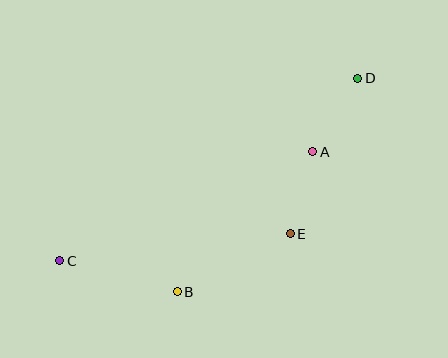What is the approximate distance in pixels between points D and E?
The distance between D and E is approximately 170 pixels.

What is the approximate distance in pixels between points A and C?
The distance between A and C is approximately 276 pixels.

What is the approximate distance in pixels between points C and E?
The distance between C and E is approximately 232 pixels.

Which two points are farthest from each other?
Points C and D are farthest from each other.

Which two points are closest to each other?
Points A and E are closest to each other.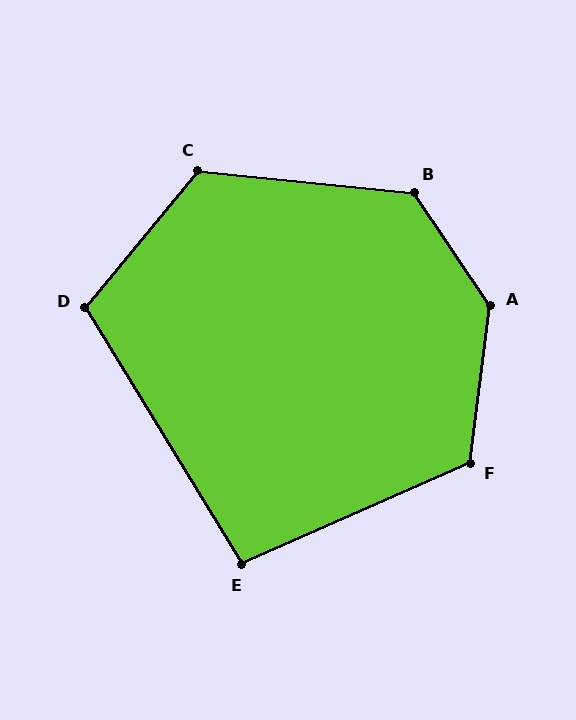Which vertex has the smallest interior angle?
E, at approximately 98 degrees.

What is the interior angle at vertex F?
Approximately 121 degrees (obtuse).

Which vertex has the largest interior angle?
A, at approximately 139 degrees.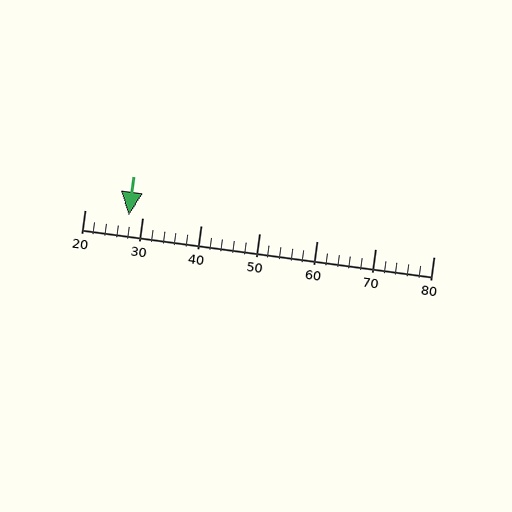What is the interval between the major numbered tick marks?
The major tick marks are spaced 10 units apart.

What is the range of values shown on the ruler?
The ruler shows values from 20 to 80.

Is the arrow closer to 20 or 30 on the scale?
The arrow is closer to 30.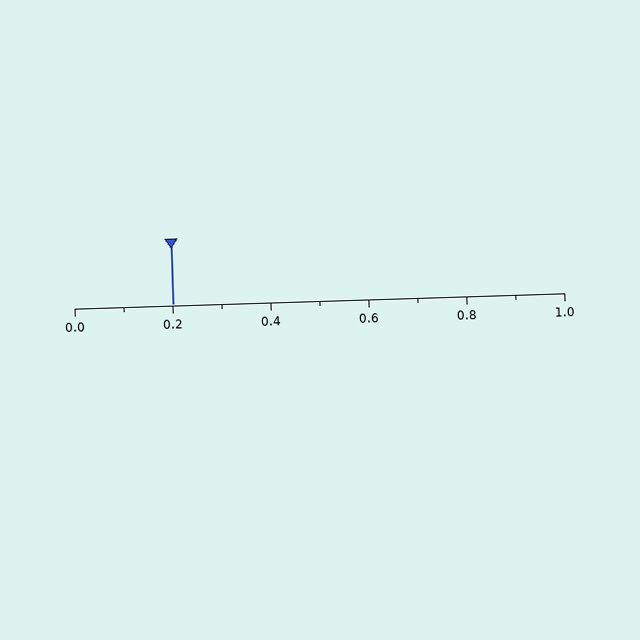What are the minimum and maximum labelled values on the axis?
The axis runs from 0.0 to 1.0.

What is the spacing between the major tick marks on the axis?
The major ticks are spaced 0.2 apart.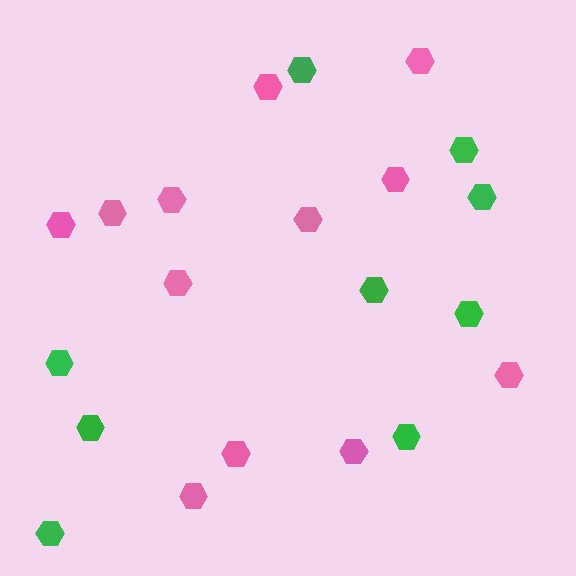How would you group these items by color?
There are 2 groups: one group of green hexagons (9) and one group of pink hexagons (12).